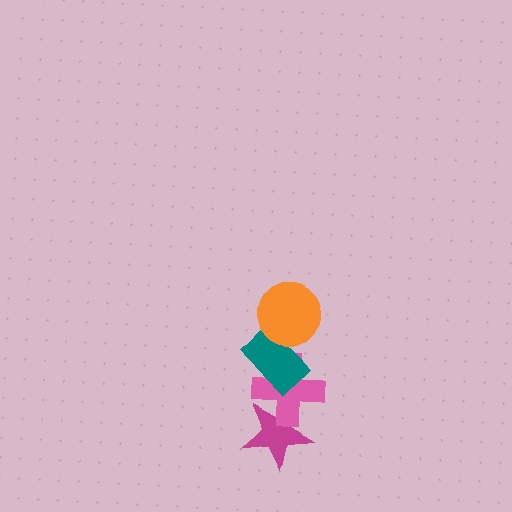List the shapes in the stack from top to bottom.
From top to bottom: the orange circle, the teal rectangle, the pink cross, the magenta star.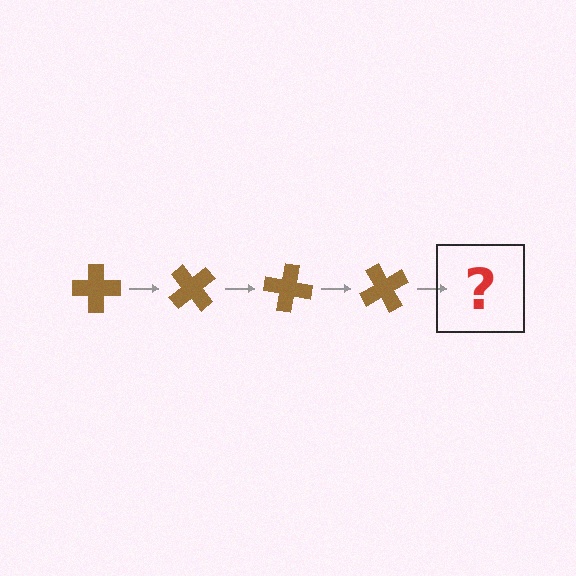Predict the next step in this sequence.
The next step is a brown cross rotated 200 degrees.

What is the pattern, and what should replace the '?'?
The pattern is that the cross rotates 50 degrees each step. The '?' should be a brown cross rotated 200 degrees.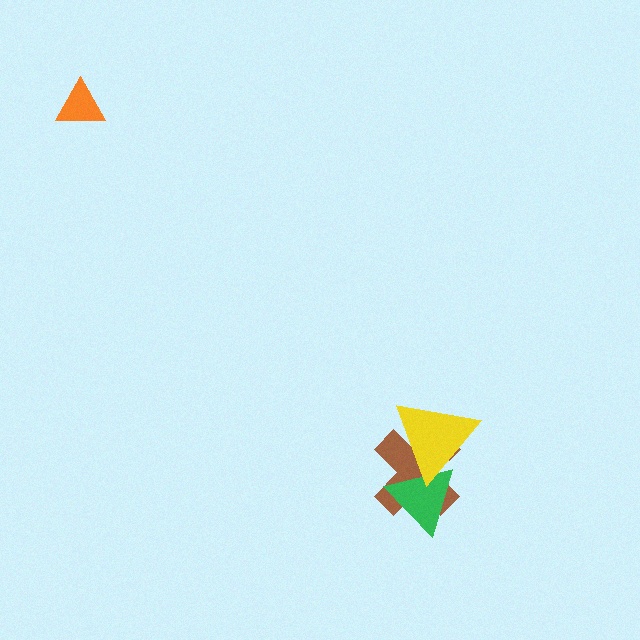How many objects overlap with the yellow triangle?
2 objects overlap with the yellow triangle.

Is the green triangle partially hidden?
Yes, it is partially covered by another shape.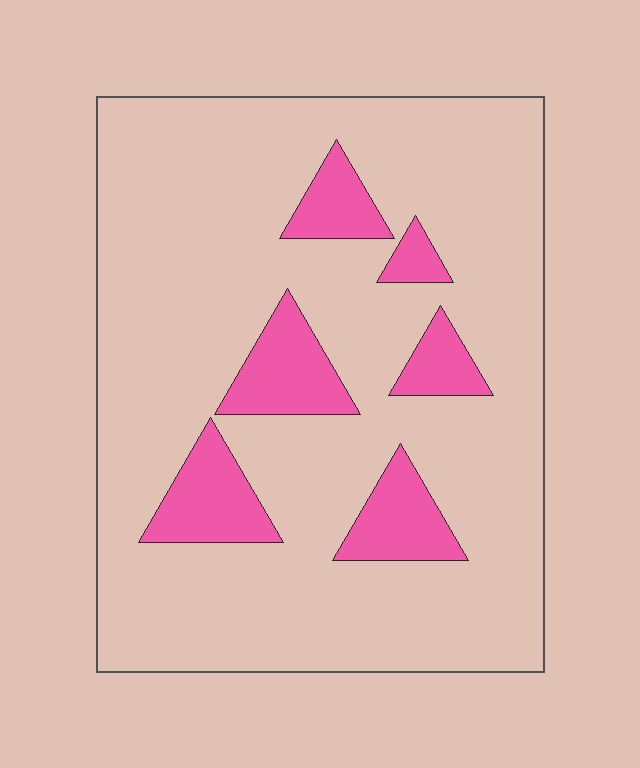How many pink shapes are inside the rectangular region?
6.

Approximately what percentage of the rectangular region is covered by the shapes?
Approximately 15%.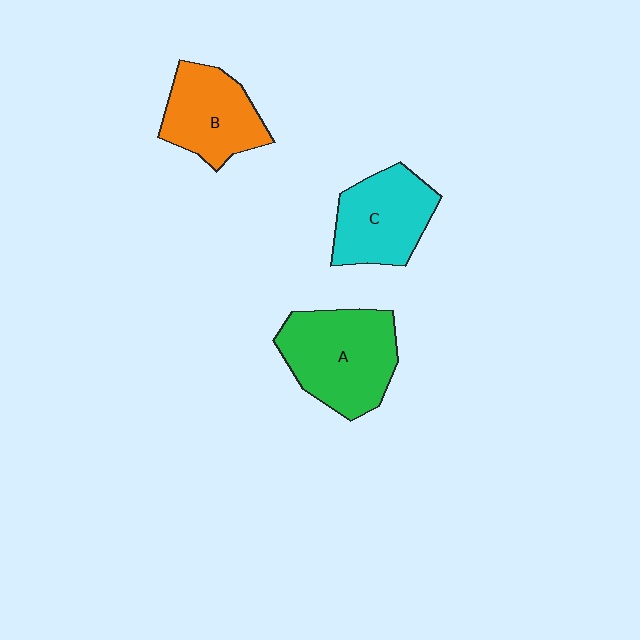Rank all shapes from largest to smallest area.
From largest to smallest: A (green), C (cyan), B (orange).